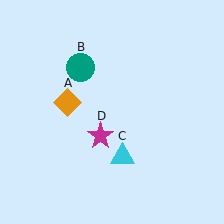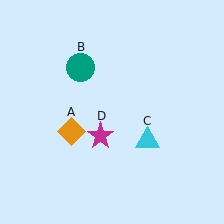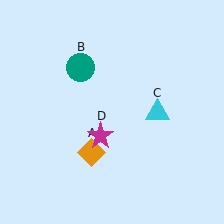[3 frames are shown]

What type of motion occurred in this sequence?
The orange diamond (object A), cyan triangle (object C) rotated counterclockwise around the center of the scene.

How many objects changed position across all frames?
2 objects changed position: orange diamond (object A), cyan triangle (object C).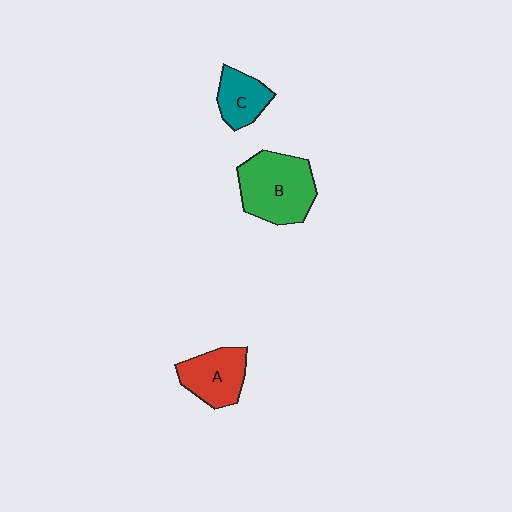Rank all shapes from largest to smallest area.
From largest to smallest: B (green), A (red), C (teal).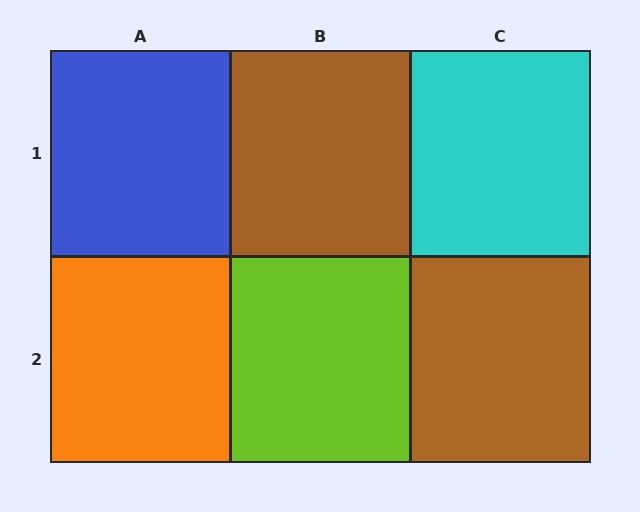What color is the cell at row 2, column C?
Brown.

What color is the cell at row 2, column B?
Lime.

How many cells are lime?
1 cell is lime.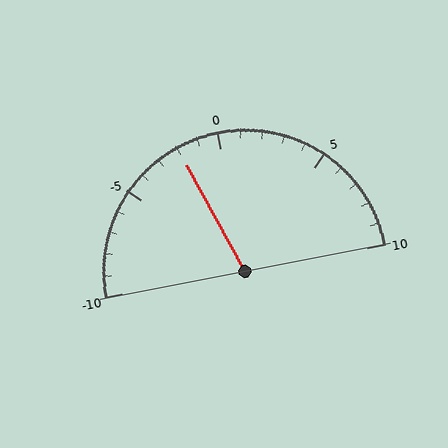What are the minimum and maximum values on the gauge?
The gauge ranges from -10 to 10.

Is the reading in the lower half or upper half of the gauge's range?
The reading is in the lower half of the range (-10 to 10).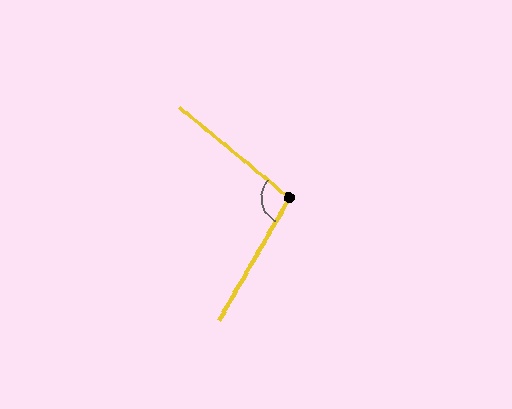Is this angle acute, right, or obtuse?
It is obtuse.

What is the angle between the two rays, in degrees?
Approximately 99 degrees.